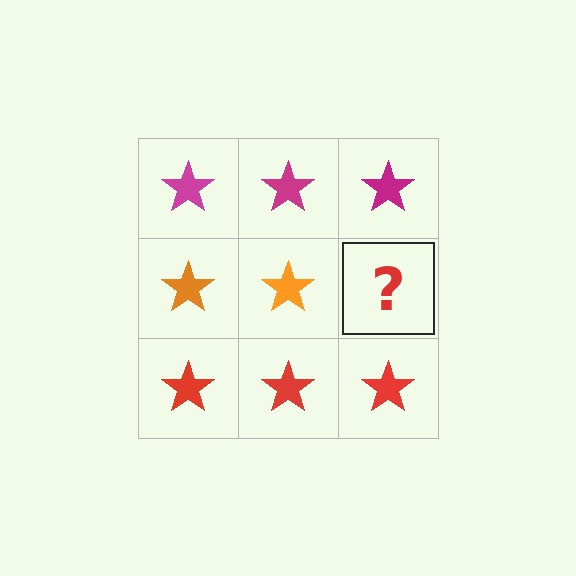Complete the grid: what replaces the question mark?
The question mark should be replaced with an orange star.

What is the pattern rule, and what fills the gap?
The rule is that each row has a consistent color. The gap should be filled with an orange star.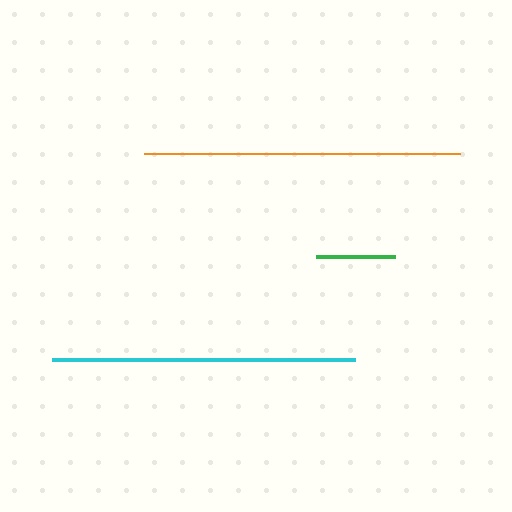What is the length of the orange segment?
The orange segment is approximately 316 pixels long.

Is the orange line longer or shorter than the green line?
The orange line is longer than the green line.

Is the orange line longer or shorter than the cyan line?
The orange line is longer than the cyan line.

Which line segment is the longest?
The orange line is the longest at approximately 316 pixels.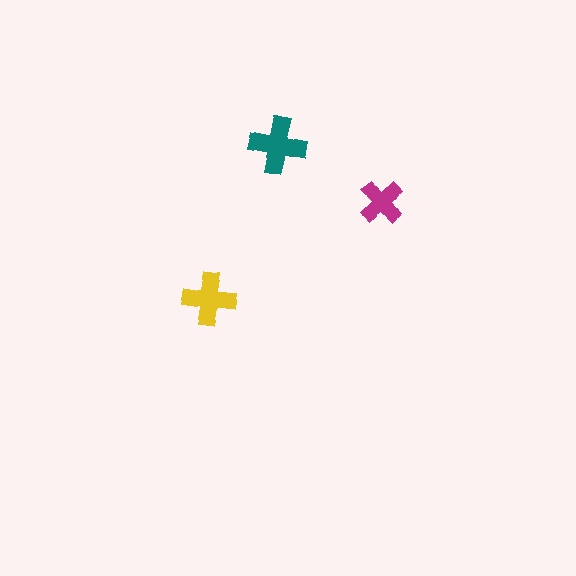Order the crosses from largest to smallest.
the teal one, the yellow one, the magenta one.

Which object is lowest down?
The yellow cross is bottommost.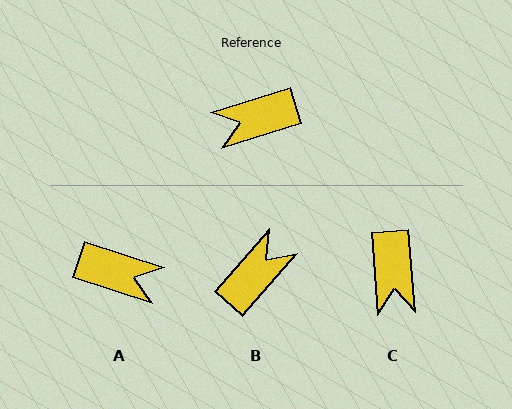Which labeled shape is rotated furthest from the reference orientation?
B, about 148 degrees away.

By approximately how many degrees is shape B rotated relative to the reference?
Approximately 148 degrees clockwise.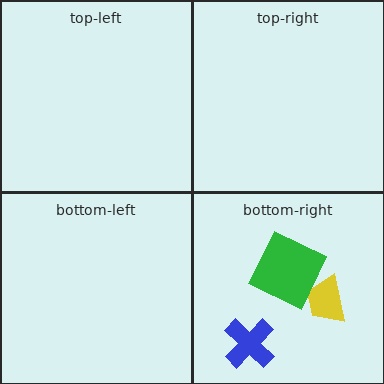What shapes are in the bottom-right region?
The yellow trapezoid, the green square, the blue cross.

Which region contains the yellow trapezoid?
The bottom-right region.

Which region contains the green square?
The bottom-right region.